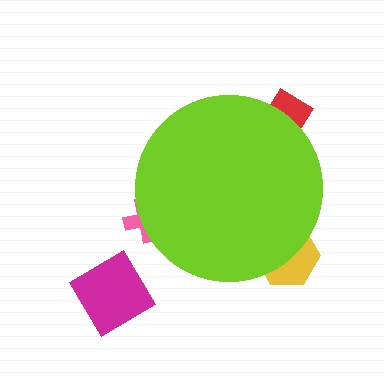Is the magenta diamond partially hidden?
No, the magenta diamond is fully visible.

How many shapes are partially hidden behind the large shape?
3 shapes are partially hidden.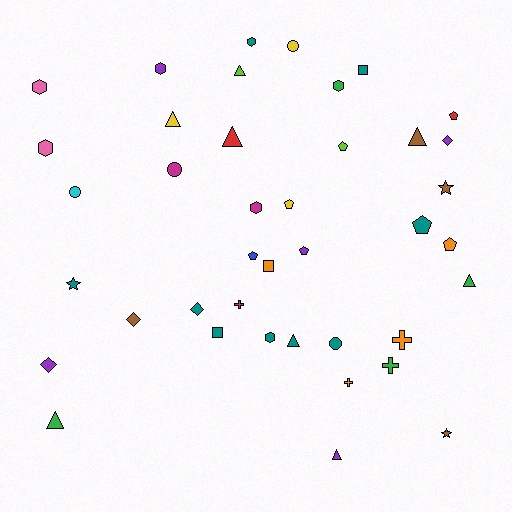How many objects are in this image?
There are 40 objects.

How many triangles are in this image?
There are 8 triangles.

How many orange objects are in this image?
There are 4 orange objects.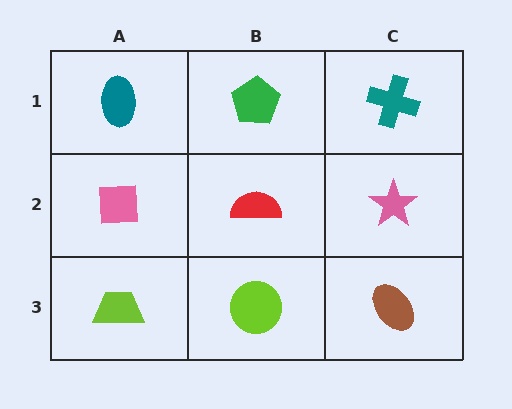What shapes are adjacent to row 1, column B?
A red semicircle (row 2, column B), a teal ellipse (row 1, column A), a teal cross (row 1, column C).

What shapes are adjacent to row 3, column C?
A pink star (row 2, column C), a lime circle (row 3, column B).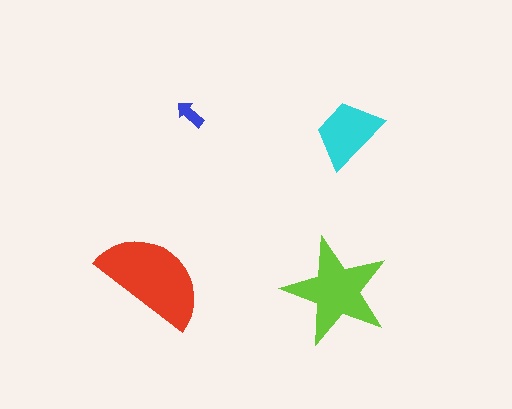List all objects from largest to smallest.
The red semicircle, the lime star, the cyan trapezoid, the blue arrow.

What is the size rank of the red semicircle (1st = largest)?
1st.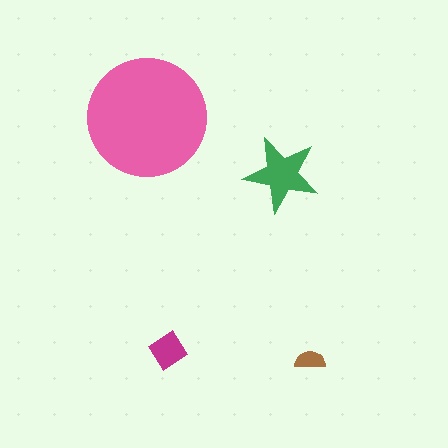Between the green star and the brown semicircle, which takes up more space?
The green star.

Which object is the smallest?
The brown semicircle.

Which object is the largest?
The pink circle.